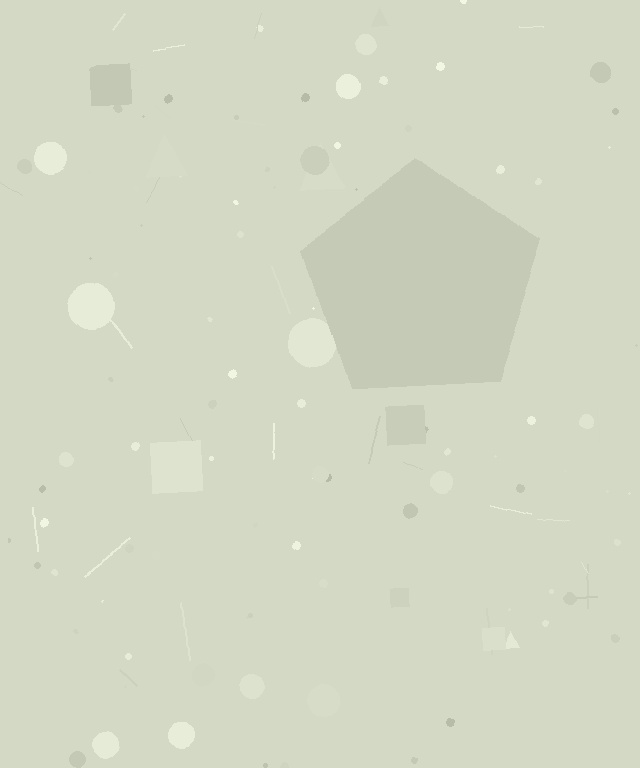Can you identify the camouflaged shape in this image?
The camouflaged shape is a pentagon.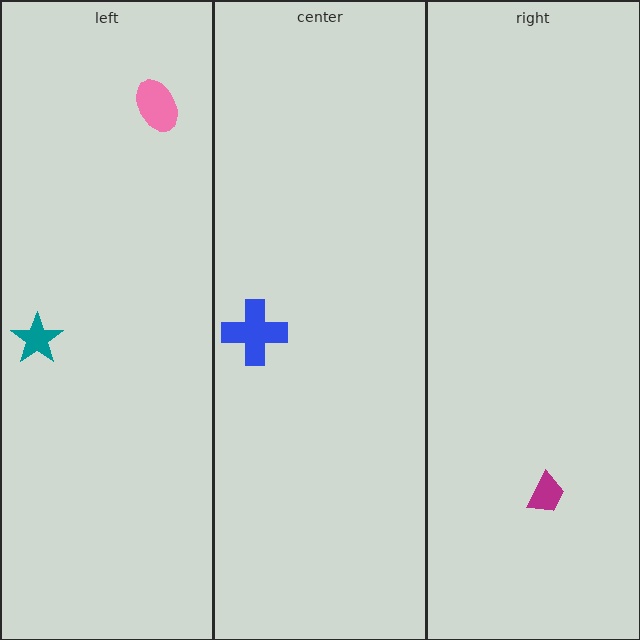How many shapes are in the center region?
1.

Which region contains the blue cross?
The center region.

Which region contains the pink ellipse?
The left region.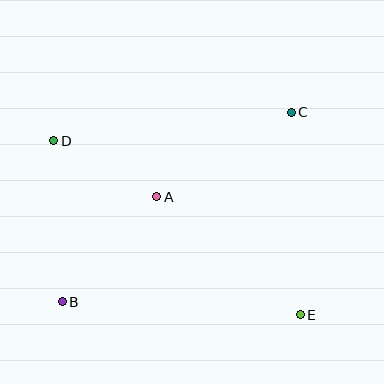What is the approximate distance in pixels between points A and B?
The distance between A and B is approximately 141 pixels.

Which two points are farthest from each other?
Points D and E are farthest from each other.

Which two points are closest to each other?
Points A and D are closest to each other.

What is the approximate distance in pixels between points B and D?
The distance between B and D is approximately 161 pixels.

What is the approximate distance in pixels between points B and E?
The distance between B and E is approximately 238 pixels.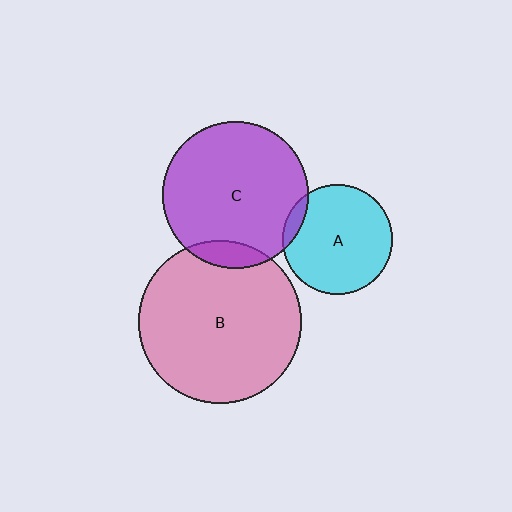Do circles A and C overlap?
Yes.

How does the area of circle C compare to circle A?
Approximately 1.8 times.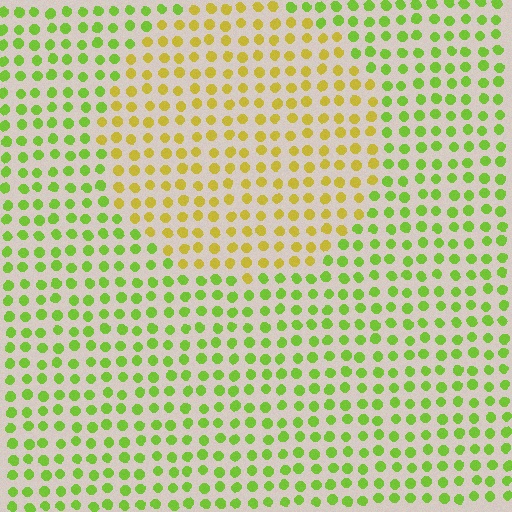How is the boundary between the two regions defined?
The boundary is defined purely by a slight shift in hue (about 41 degrees). Spacing, size, and orientation are identical on both sides.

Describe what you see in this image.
The image is filled with small lime elements in a uniform arrangement. A circle-shaped region is visible where the elements are tinted to a slightly different hue, forming a subtle color boundary.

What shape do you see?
I see a circle.